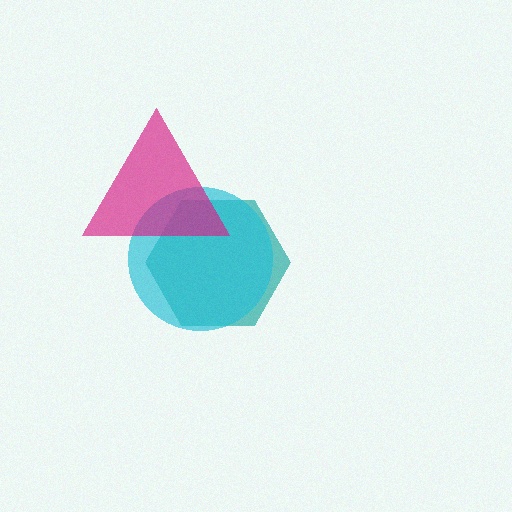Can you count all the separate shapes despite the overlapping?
Yes, there are 3 separate shapes.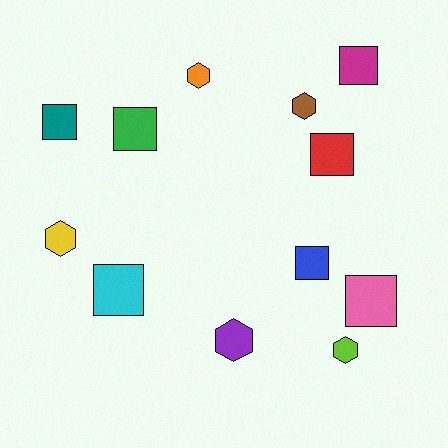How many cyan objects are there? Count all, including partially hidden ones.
There is 1 cyan object.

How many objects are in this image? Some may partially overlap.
There are 12 objects.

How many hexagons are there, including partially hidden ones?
There are 5 hexagons.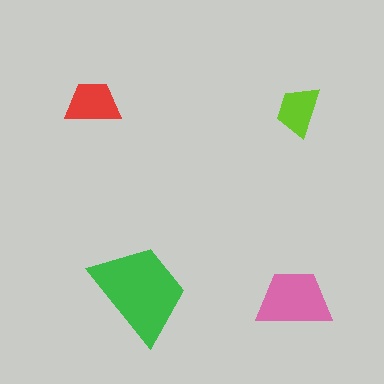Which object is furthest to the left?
The red trapezoid is leftmost.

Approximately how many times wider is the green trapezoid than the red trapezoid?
About 2 times wider.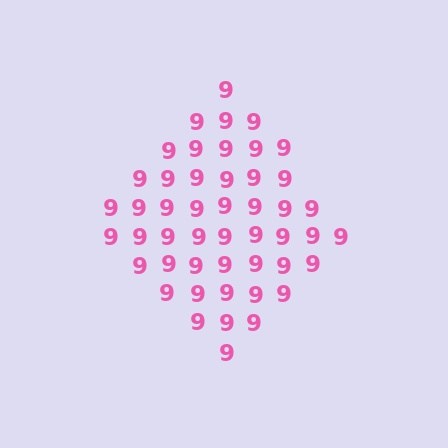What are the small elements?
The small elements are digit 9's.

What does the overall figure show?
The overall figure shows a diamond.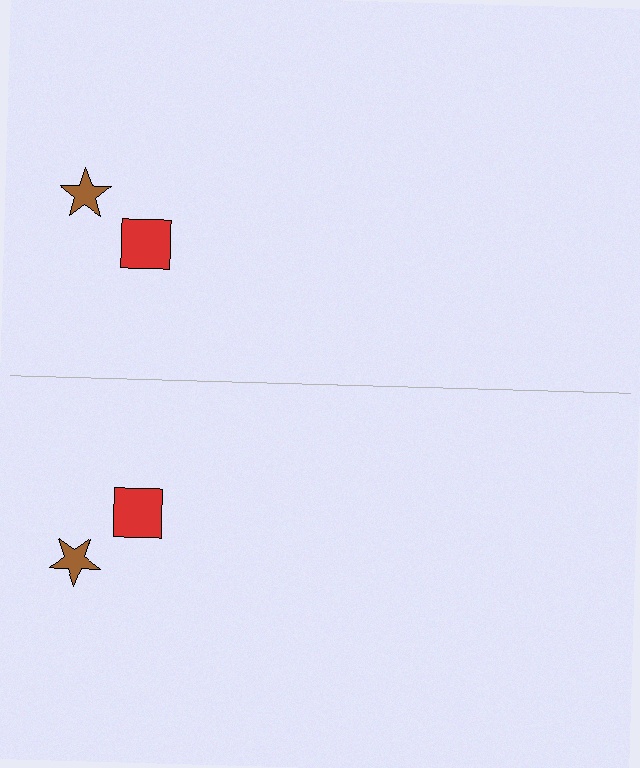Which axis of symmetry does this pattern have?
The pattern has a horizontal axis of symmetry running through the center of the image.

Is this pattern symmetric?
Yes, this pattern has bilateral (reflection) symmetry.